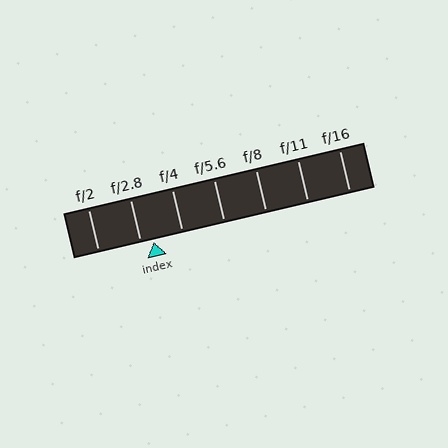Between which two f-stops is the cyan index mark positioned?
The index mark is between f/2.8 and f/4.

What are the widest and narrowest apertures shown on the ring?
The widest aperture shown is f/2 and the narrowest is f/16.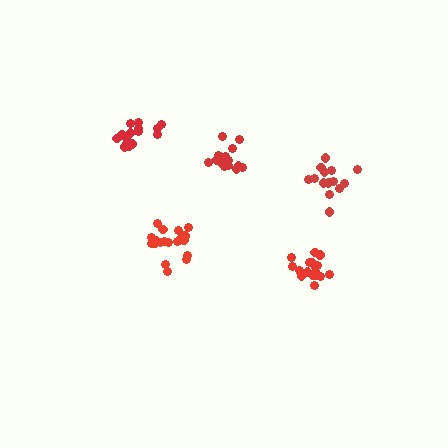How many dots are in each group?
Group 1: 18 dots, Group 2: 14 dots, Group 3: 19 dots, Group 4: 15 dots, Group 5: 17 dots (83 total).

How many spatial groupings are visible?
There are 5 spatial groupings.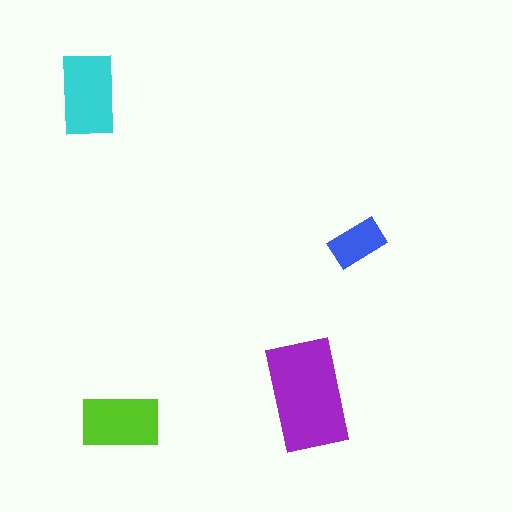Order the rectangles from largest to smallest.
the purple one, the cyan one, the lime one, the blue one.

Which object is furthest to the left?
The cyan rectangle is leftmost.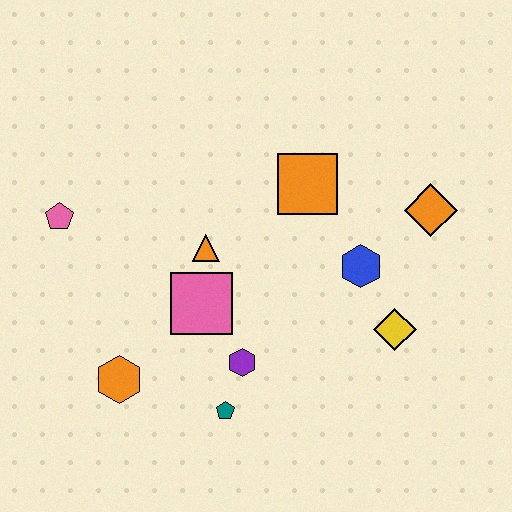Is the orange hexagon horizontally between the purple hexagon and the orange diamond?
No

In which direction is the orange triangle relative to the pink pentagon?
The orange triangle is to the right of the pink pentagon.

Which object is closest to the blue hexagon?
The yellow diamond is closest to the blue hexagon.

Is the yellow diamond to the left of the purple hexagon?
No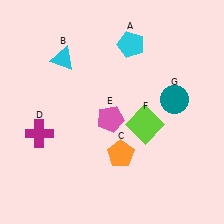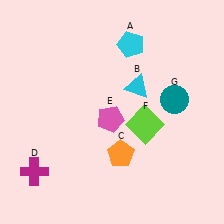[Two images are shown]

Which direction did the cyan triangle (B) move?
The cyan triangle (B) moved right.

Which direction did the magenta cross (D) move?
The magenta cross (D) moved down.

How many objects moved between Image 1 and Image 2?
2 objects moved between the two images.